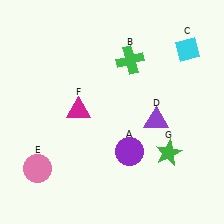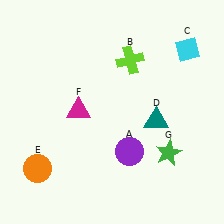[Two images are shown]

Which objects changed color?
B changed from green to lime. D changed from purple to teal. E changed from pink to orange.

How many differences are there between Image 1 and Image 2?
There are 3 differences between the two images.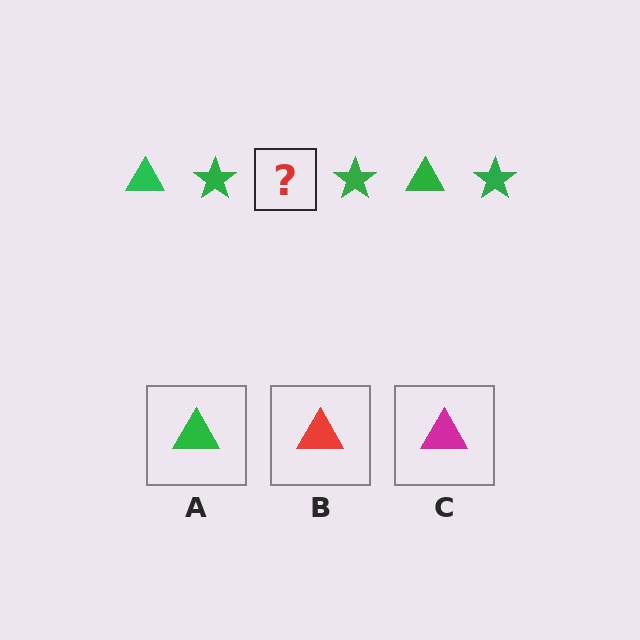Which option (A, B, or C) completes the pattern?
A.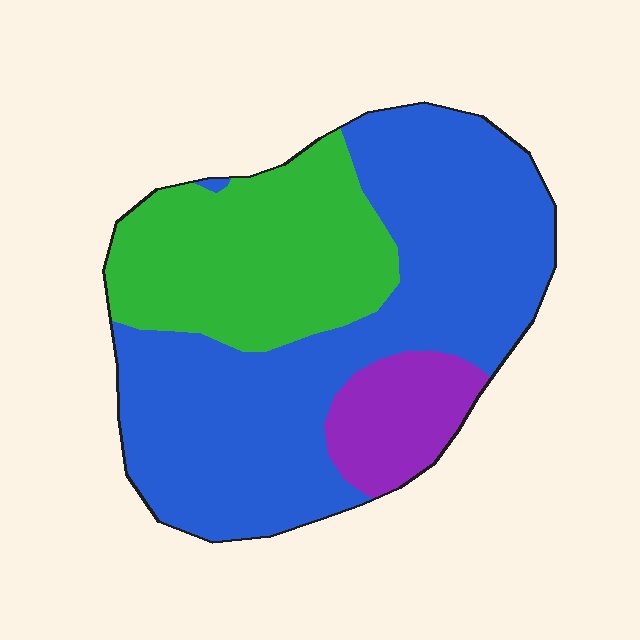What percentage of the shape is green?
Green takes up about one third (1/3) of the shape.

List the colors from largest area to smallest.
From largest to smallest: blue, green, purple.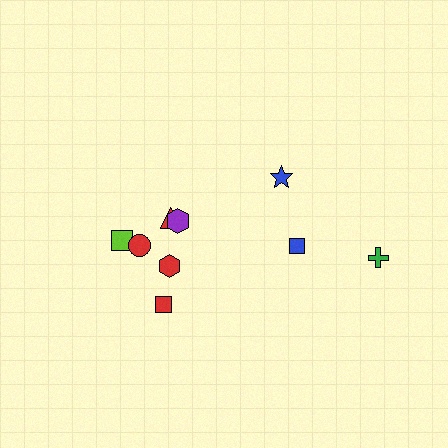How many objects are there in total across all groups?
There are 9 objects.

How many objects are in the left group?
There are 6 objects.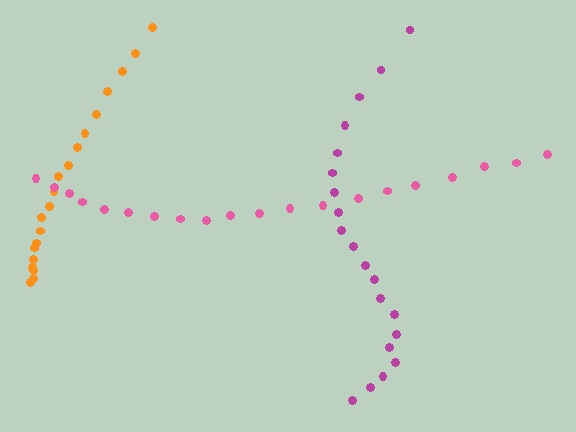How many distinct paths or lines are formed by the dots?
There are 3 distinct paths.